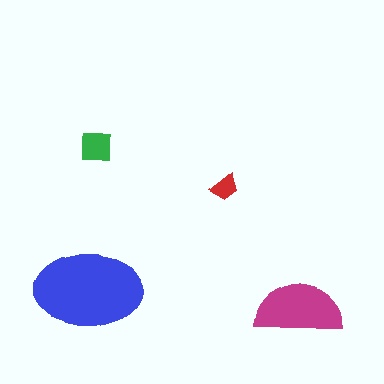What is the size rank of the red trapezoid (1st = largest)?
4th.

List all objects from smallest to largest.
The red trapezoid, the green square, the magenta semicircle, the blue ellipse.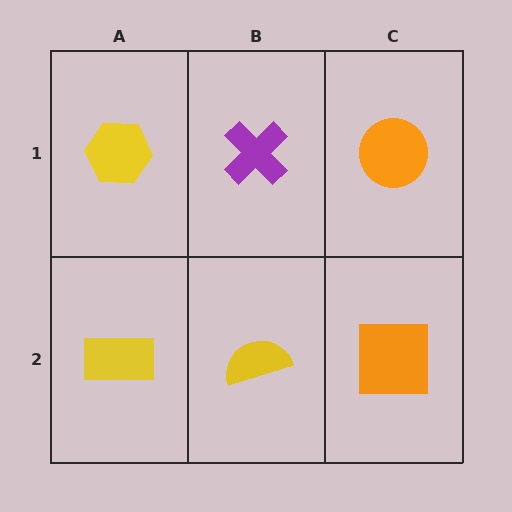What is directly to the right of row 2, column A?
A yellow semicircle.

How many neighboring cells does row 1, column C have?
2.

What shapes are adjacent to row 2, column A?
A yellow hexagon (row 1, column A), a yellow semicircle (row 2, column B).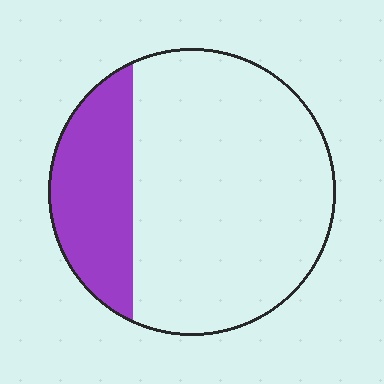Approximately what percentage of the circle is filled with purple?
Approximately 25%.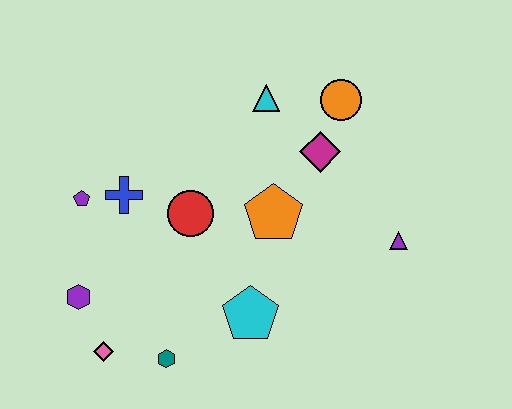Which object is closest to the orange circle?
The magenta diamond is closest to the orange circle.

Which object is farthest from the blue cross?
The purple triangle is farthest from the blue cross.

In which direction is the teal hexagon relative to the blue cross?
The teal hexagon is below the blue cross.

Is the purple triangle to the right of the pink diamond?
Yes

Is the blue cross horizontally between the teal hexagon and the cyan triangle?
No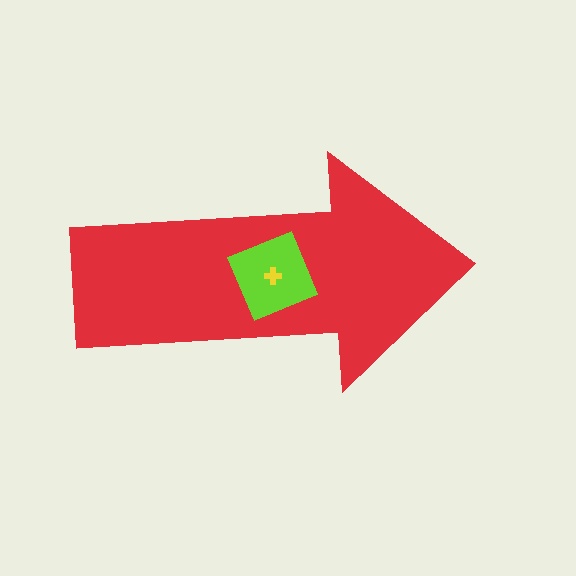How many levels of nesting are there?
3.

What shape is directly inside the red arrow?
The lime square.